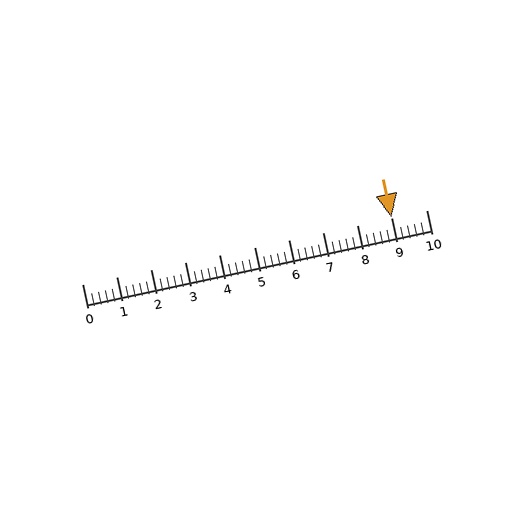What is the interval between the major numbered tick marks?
The major tick marks are spaced 1 units apart.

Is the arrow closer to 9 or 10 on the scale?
The arrow is closer to 9.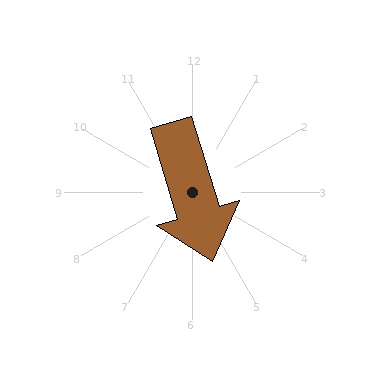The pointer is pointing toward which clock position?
Roughly 5 o'clock.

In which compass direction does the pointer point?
South.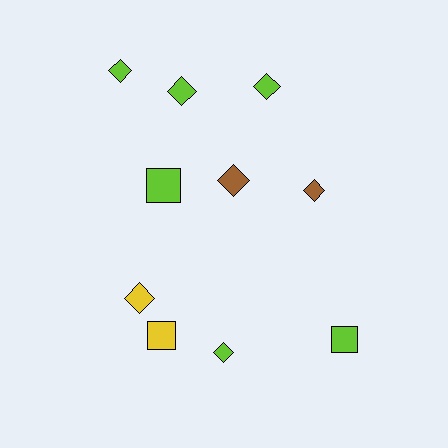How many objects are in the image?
There are 10 objects.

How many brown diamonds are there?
There are 2 brown diamonds.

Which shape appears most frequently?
Diamond, with 7 objects.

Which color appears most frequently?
Lime, with 6 objects.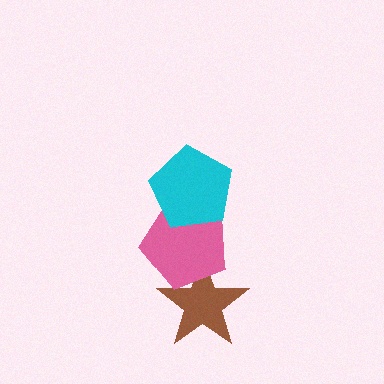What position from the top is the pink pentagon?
The pink pentagon is 2nd from the top.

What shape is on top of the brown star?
The pink pentagon is on top of the brown star.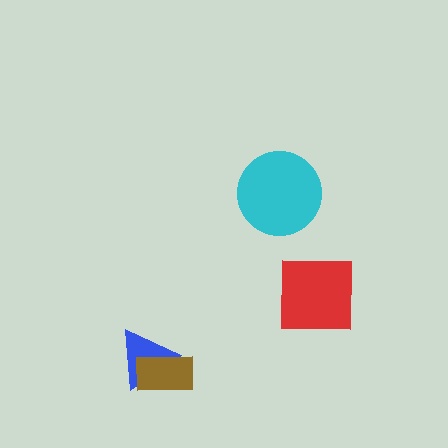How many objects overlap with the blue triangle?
1 object overlaps with the blue triangle.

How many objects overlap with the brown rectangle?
1 object overlaps with the brown rectangle.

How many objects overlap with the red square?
0 objects overlap with the red square.